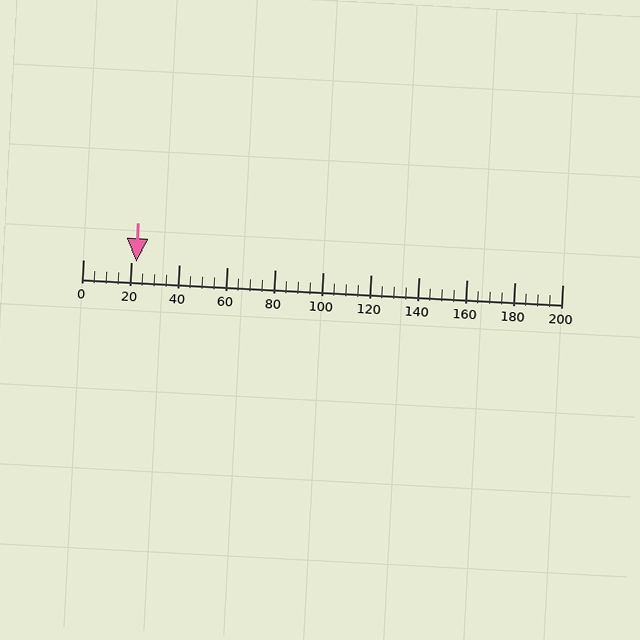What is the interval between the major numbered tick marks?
The major tick marks are spaced 20 units apart.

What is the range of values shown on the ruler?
The ruler shows values from 0 to 200.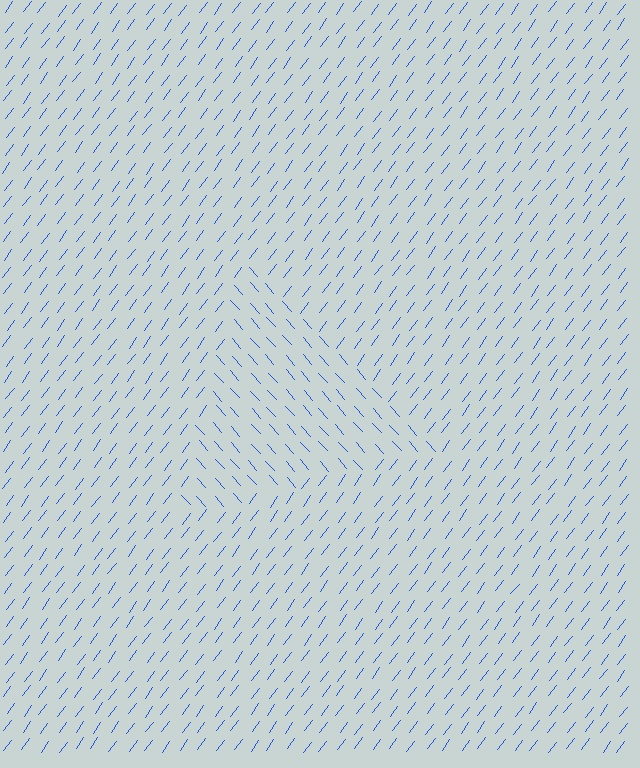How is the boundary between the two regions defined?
The boundary is defined purely by a change in line orientation (approximately 78 degrees difference). All lines are the same color and thickness.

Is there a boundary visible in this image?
Yes, there is a texture boundary formed by a change in line orientation.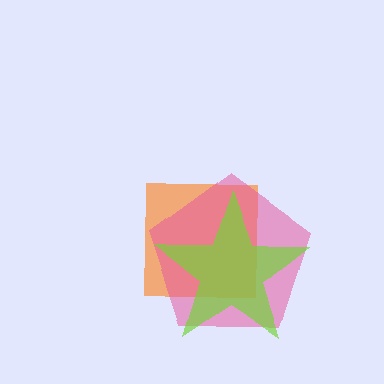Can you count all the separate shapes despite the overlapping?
Yes, there are 3 separate shapes.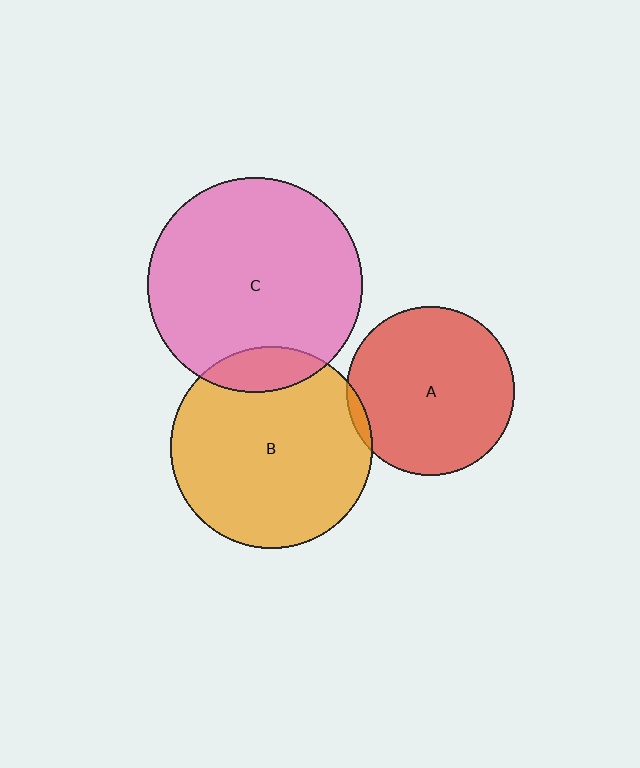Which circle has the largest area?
Circle C (pink).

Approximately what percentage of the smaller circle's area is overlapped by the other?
Approximately 5%.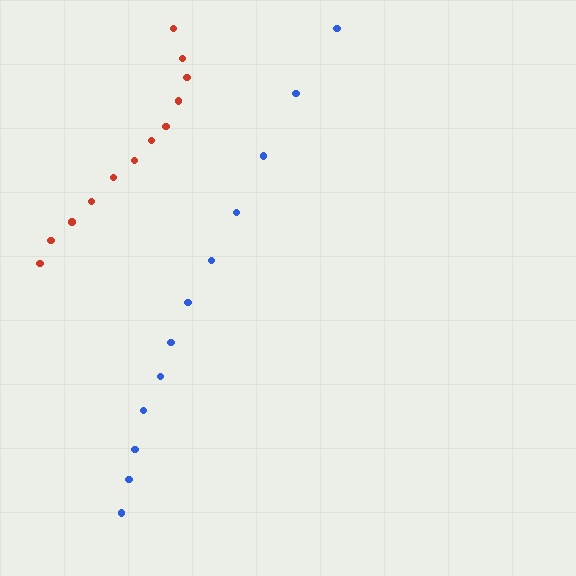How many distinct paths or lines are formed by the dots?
There are 2 distinct paths.